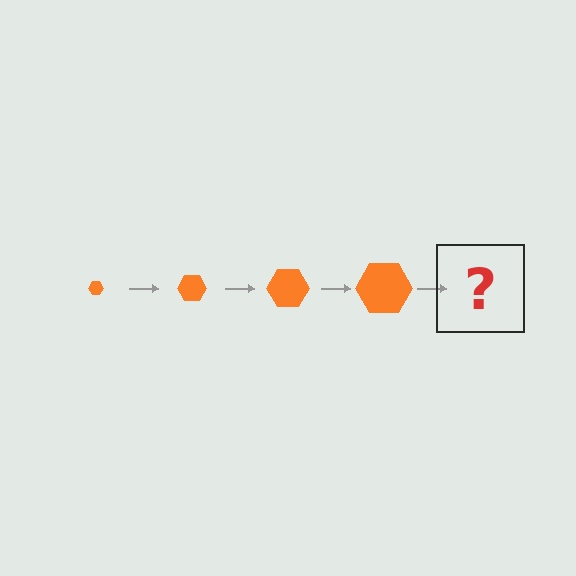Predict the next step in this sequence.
The next step is an orange hexagon, larger than the previous one.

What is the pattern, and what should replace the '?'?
The pattern is that the hexagon gets progressively larger each step. The '?' should be an orange hexagon, larger than the previous one.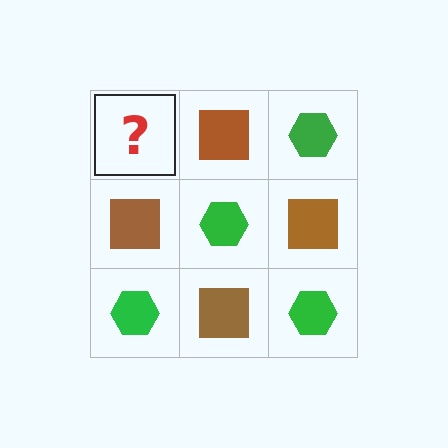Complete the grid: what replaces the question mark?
The question mark should be replaced with a green hexagon.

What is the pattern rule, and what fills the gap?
The rule is that it alternates green hexagon and brown square in a checkerboard pattern. The gap should be filled with a green hexagon.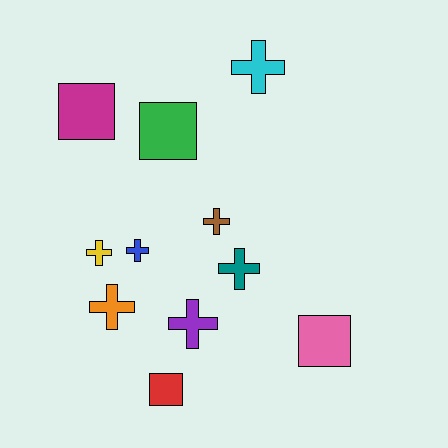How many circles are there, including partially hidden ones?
There are no circles.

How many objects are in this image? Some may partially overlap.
There are 11 objects.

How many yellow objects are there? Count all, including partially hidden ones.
There is 1 yellow object.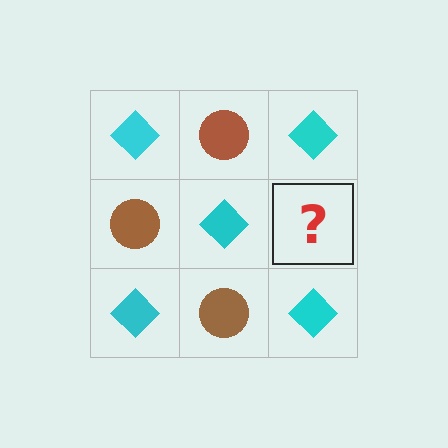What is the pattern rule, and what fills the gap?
The rule is that it alternates cyan diamond and brown circle in a checkerboard pattern. The gap should be filled with a brown circle.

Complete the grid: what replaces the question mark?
The question mark should be replaced with a brown circle.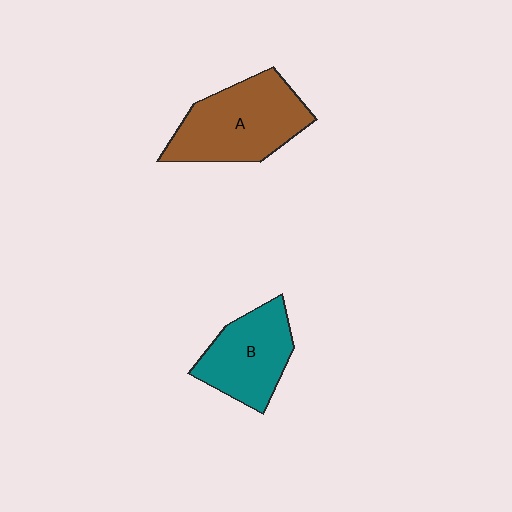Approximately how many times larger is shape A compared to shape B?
Approximately 1.3 times.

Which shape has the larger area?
Shape A (brown).